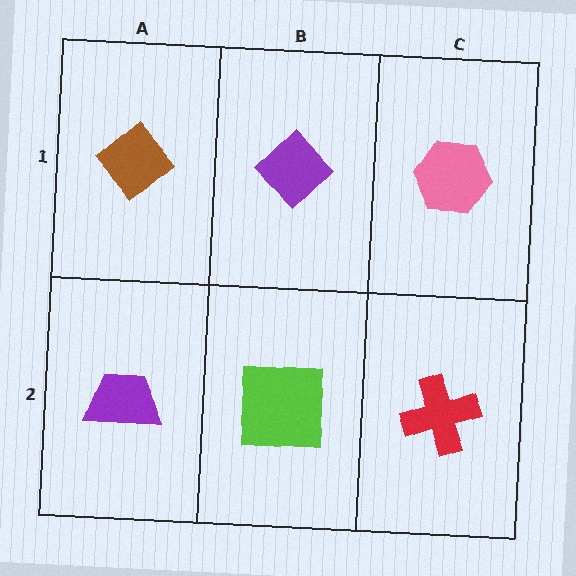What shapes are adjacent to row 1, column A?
A purple trapezoid (row 2, column A), a purple diamond (row 1, column B).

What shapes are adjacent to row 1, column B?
A lime square (row 2, column B), a brown diamond (row 1, column A), a pink hexagon (row 1, column C).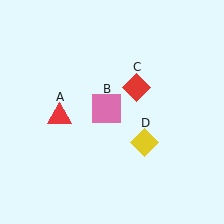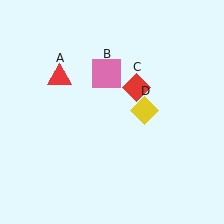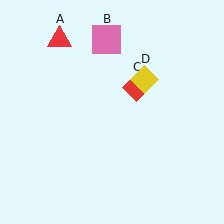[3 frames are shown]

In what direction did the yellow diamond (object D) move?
The yellow diamond (object D) moved up.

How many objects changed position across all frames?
3 objects changed position: red triangle (object A), pink square (object B), yellow diamond (object D).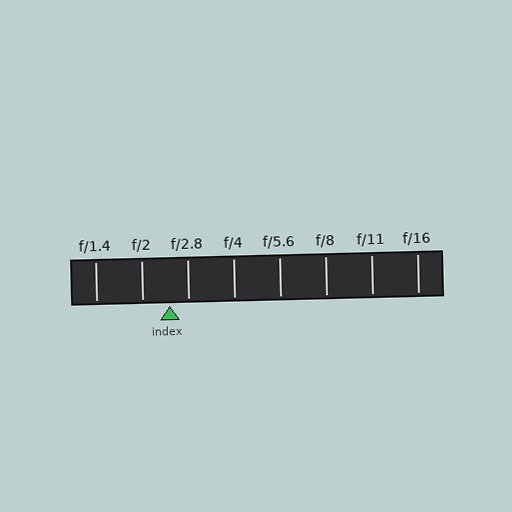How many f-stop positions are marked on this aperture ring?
There are 8 f-stop positions marked.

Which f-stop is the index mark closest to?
The index mark is closest to f/2.8.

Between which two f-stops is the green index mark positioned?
The index mark is between f/2 and f/2.8.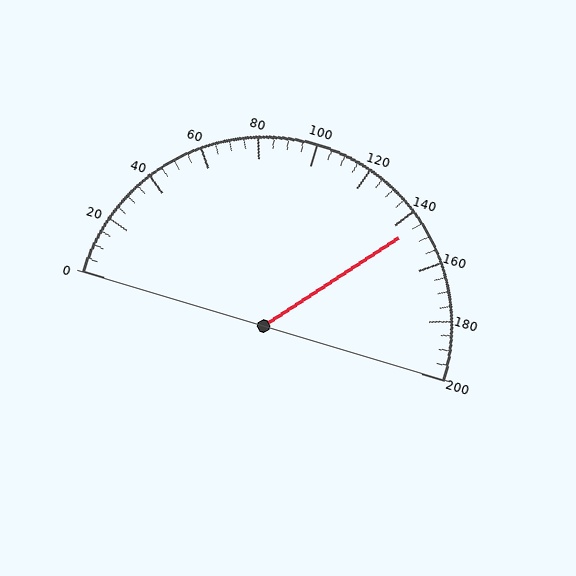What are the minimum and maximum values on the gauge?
The gauge ranges from 0 to 200.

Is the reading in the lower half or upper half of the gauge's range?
The reading is in the upper half of the range (0 to 200).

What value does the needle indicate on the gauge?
The needle indicates approximately 145.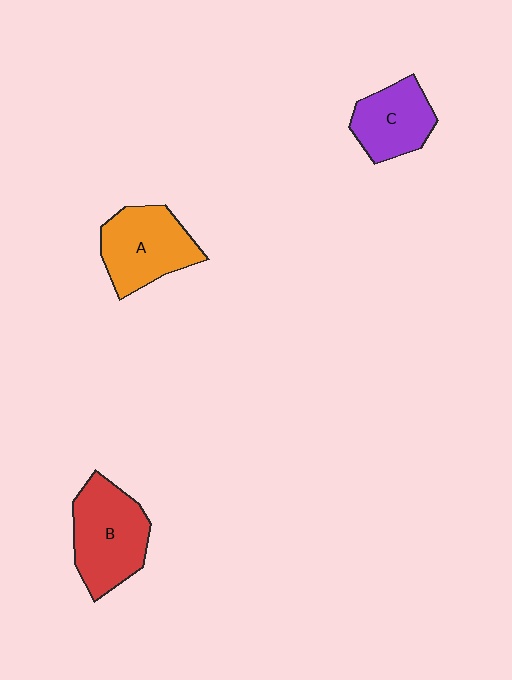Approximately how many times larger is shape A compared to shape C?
Approximately 1.3 times.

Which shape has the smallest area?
Shape C (purple).